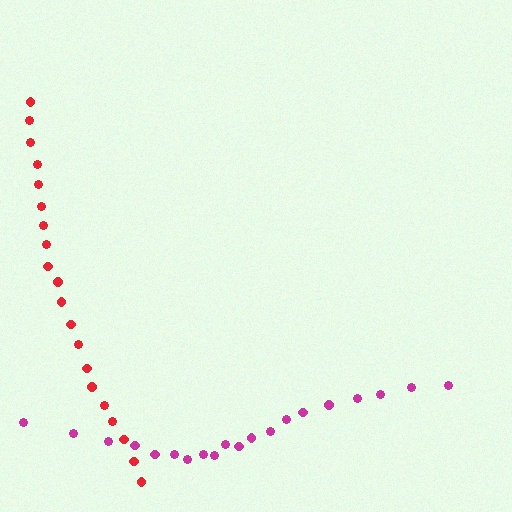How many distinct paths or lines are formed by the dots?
There are 2 distinct paths.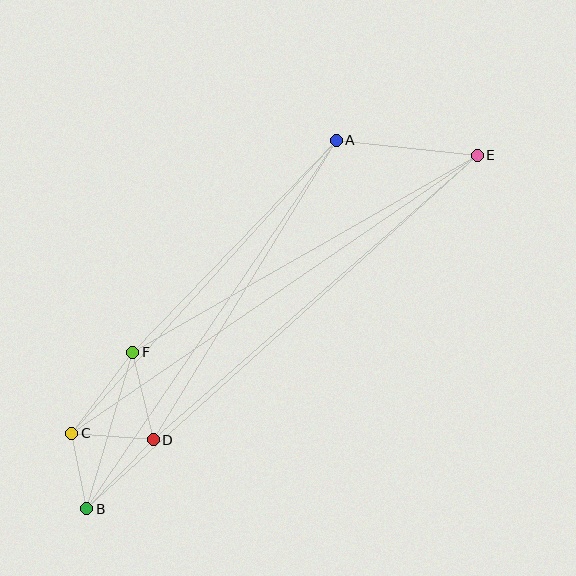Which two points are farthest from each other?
Points B and E are farthest from each other.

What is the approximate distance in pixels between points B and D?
The distance between B and D is approximately 96 pixels.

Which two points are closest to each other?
Points B and C are closest to each other.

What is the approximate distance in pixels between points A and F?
The distance between A and F is approximately 294 pixels.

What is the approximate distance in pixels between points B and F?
The distance between B and F is approximately 163 pixels.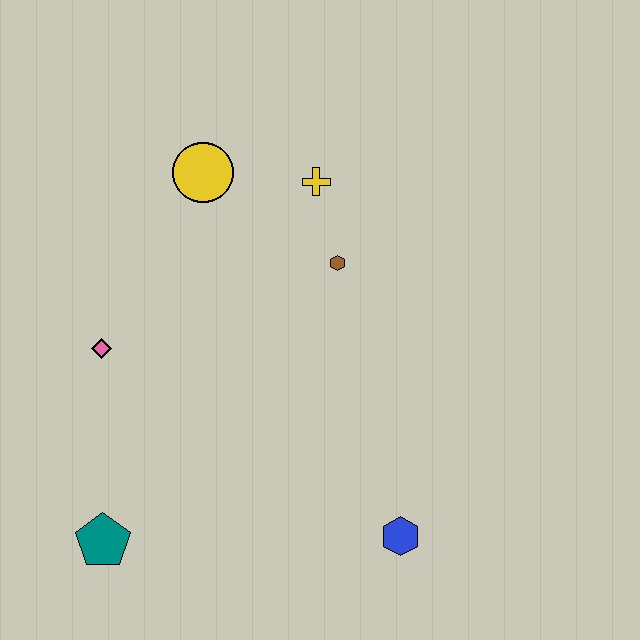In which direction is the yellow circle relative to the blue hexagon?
The yellow circle is above the blue hexagon.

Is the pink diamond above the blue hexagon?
Yes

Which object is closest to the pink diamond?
The teal pentagon is closest to the pink diamond.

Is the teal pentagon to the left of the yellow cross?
Yes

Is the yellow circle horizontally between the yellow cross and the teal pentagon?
Yes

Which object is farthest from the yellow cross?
The teal pentagon is farthest from the yellow cross.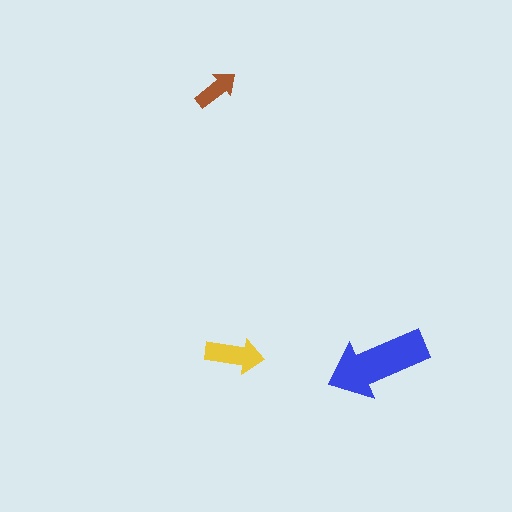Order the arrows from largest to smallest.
the blue one, the yellow one, the brown one.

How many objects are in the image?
There are 3 objects in the image.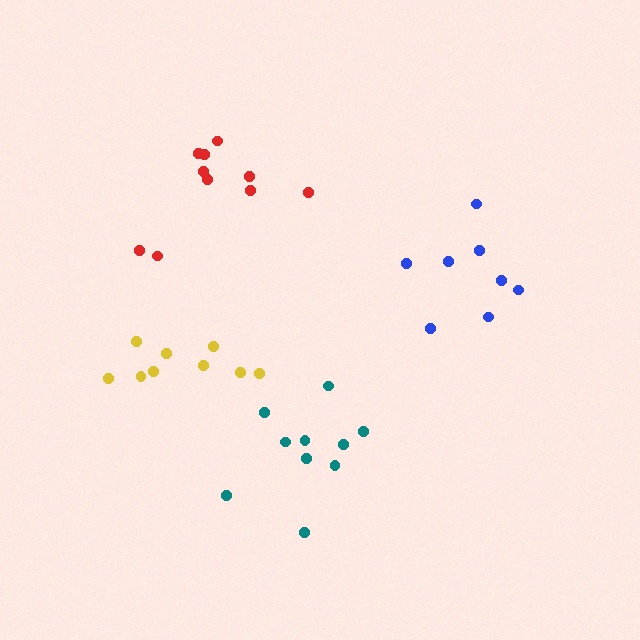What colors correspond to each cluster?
The clusters are colored: yellow, blue, red, teal.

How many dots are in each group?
Group 1: 9 dots, Group 2: 8 dots, Group 3: 10 dots, Group 4: 10 dots (37 total).